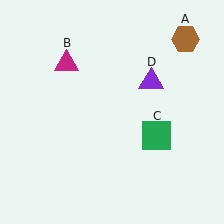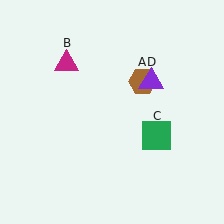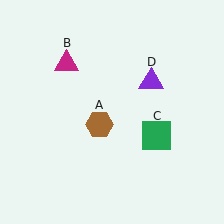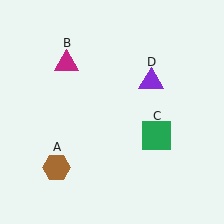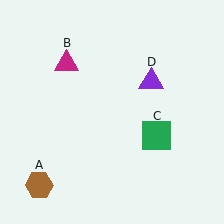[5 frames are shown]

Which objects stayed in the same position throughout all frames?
Magenta triangle (object B) and green square (object C) and purple triangle (object D) remained stationary.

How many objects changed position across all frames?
1 object changed position: brown hexagon (object A).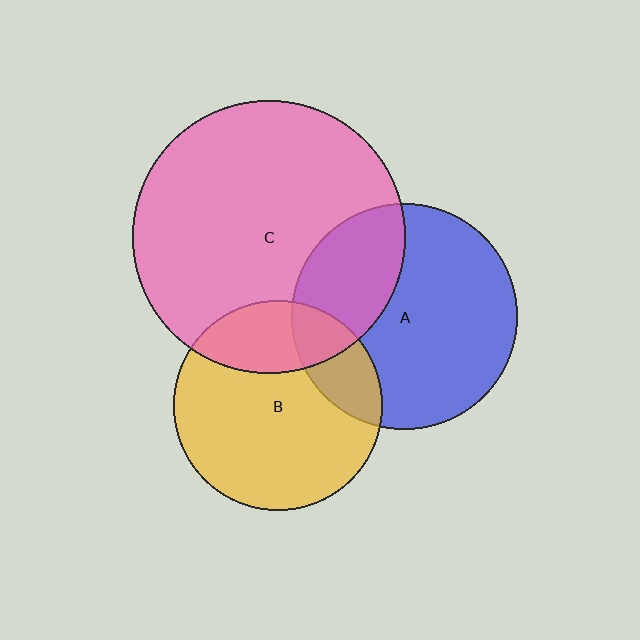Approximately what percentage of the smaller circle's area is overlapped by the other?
Approximately 20%.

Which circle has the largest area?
Circle C (pink).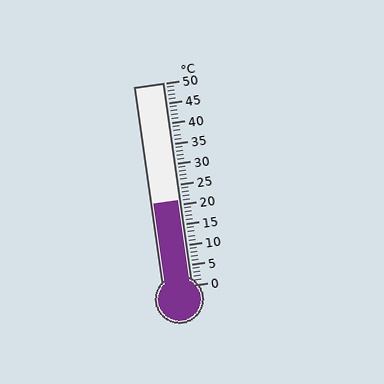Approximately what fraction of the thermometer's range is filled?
The thermometer is filled to approximately 40% of its range.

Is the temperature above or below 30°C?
The temperature is below 30°C.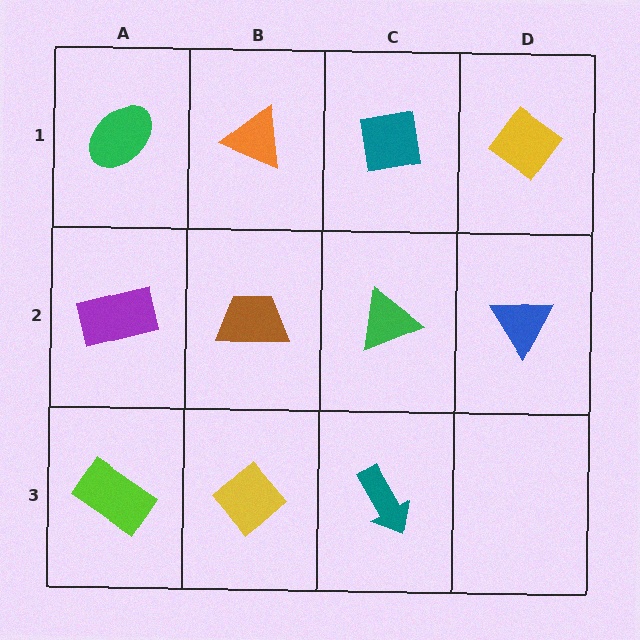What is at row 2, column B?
A brown trapezoid.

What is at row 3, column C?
A teal arrow.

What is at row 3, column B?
A yellow diamond.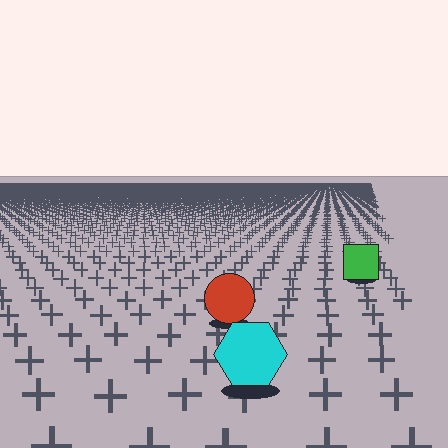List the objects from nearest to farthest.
From nearest to farthest: the cyan hexagon, the red circle, the green square.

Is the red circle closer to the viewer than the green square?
Yes. The red circle is closer — you can tell from the texture gradient: the ground texture is coarser near it.